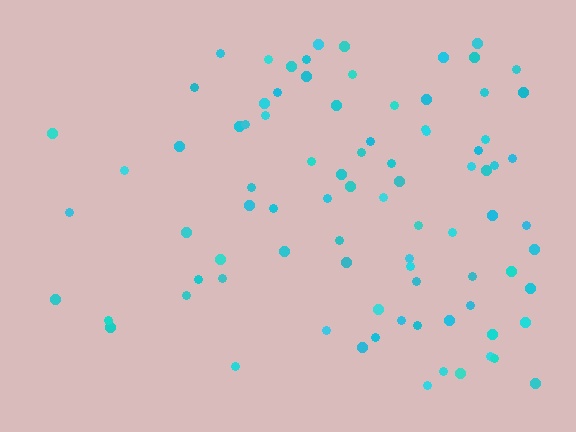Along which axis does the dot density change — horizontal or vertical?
Horizontal.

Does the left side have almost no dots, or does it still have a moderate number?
Still a moderate number, just noticeably fewer than the right.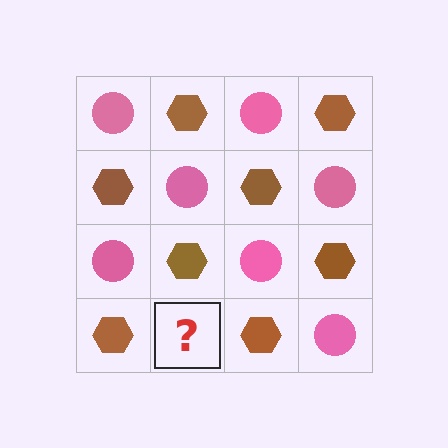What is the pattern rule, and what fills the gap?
The rule is that it alternates pink circle and brown hexagon in a checkerboard pattern. The gap should be filled with a pink circle.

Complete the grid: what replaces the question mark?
The question mark should be replaced with a pink circle.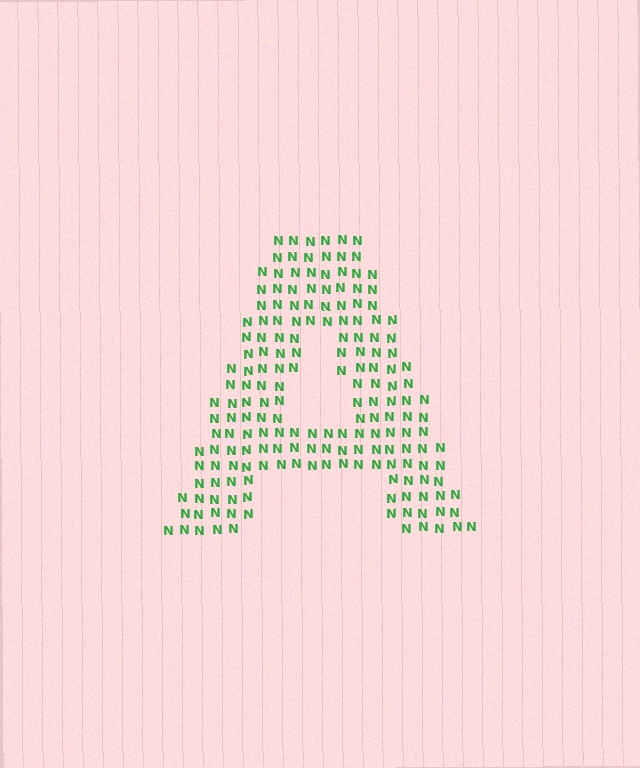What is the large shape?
The large shape is the letter A.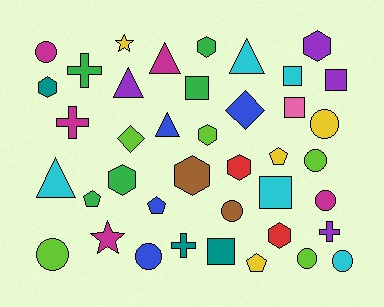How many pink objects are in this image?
There is 1 pink object.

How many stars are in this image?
There are 2 stars.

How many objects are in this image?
There are 40 objects.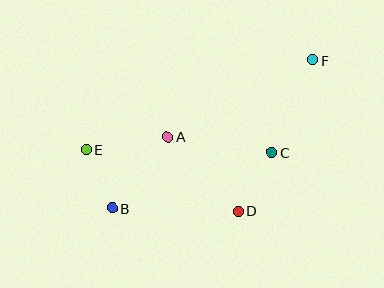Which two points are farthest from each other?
Points B and F are farthest from each other.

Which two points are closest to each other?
Points B and E are closest to each other.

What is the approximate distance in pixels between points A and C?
The distance between A and C is approximately 105 pixels.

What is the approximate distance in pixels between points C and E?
The distance between C and E is approximately 186 pixels.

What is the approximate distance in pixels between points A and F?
The distance between A and F is approximately 164 pixels.